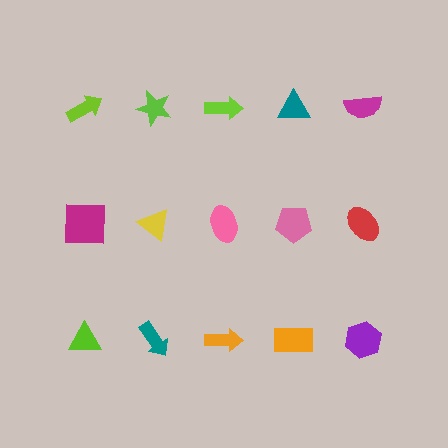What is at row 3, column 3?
An orange arrow.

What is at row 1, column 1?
A lime arrow.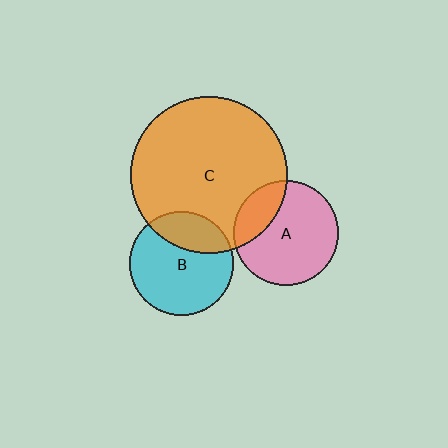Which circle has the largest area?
Circle C (orange).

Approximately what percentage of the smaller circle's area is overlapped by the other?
Approximately 25%.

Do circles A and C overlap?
Yes.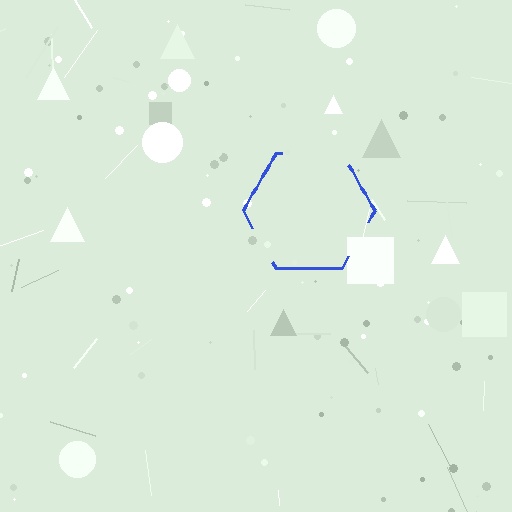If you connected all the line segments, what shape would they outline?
They would outline a hexagon.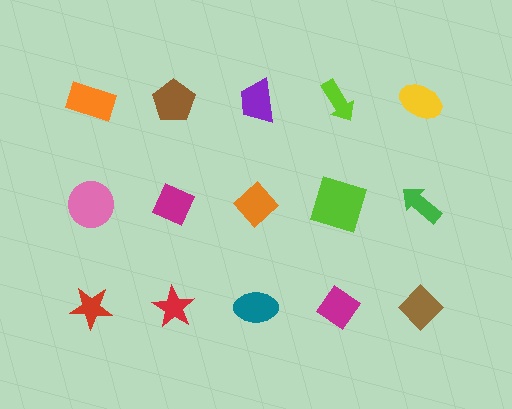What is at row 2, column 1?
A pink circle.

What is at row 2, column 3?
An orange diamond.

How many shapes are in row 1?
5 shapes.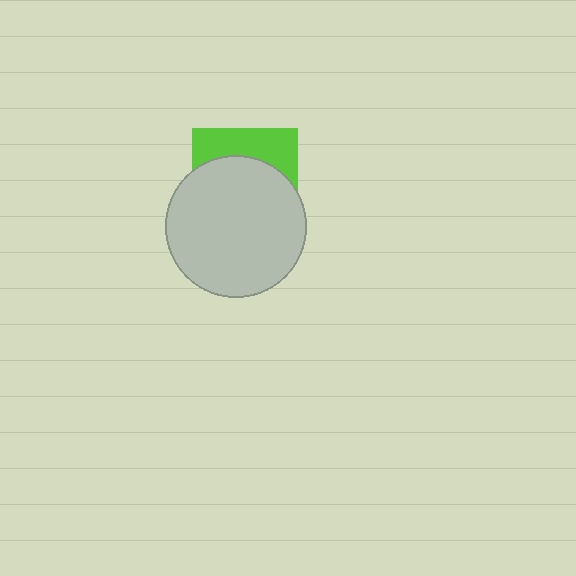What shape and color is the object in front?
The object in front is a light gray circle.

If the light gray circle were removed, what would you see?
You would see the complete lime square.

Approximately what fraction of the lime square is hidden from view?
Roughly 66% of the lime square is hidden behind the light gray circle.